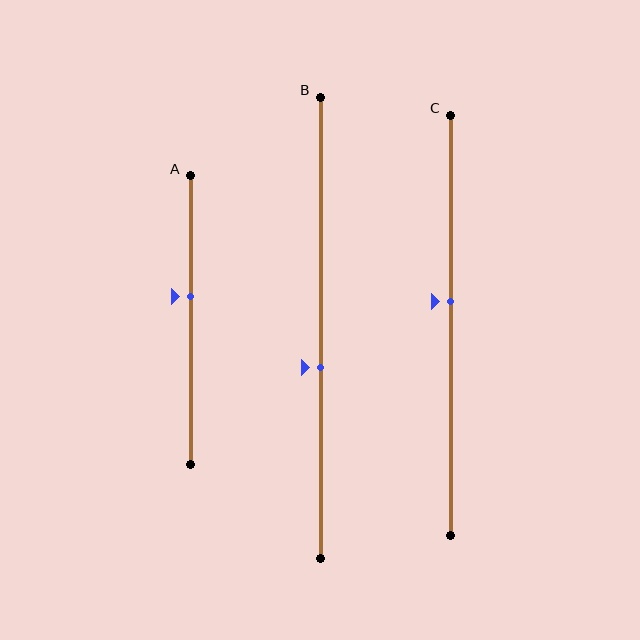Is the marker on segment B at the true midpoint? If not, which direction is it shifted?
No, the marker on segment B is shifted downward by about 9% of the segment length.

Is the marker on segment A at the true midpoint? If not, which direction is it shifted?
No, the marker on segment A is shifted upward by about 8% of the segment length.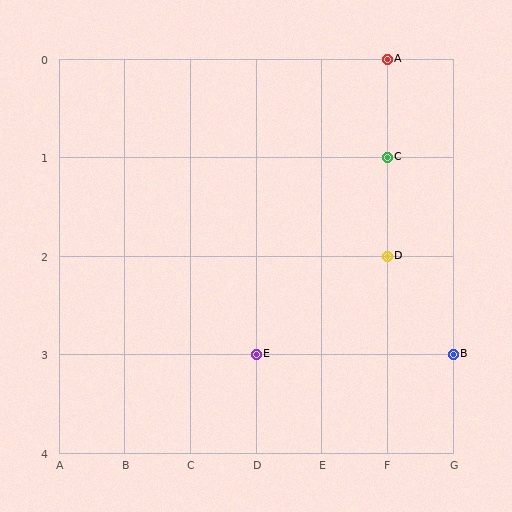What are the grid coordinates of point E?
Point E is at grid coordinates (D, 3).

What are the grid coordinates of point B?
Point B is at grid coordinates (G, 3).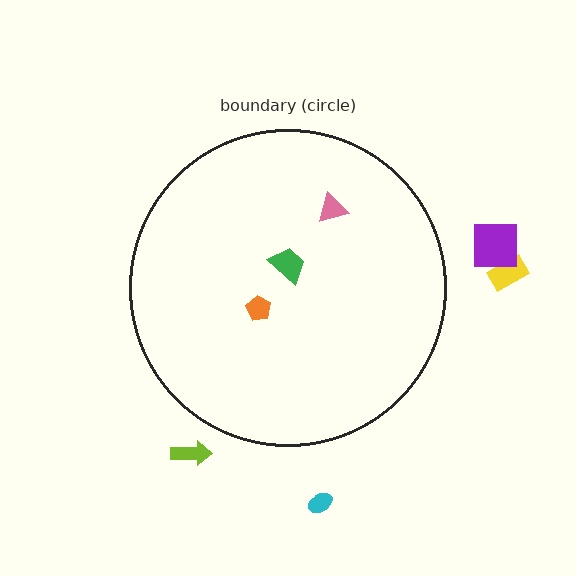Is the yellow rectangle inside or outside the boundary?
Outside.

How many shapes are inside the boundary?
3 inside, 4 outside.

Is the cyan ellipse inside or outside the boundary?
Outside.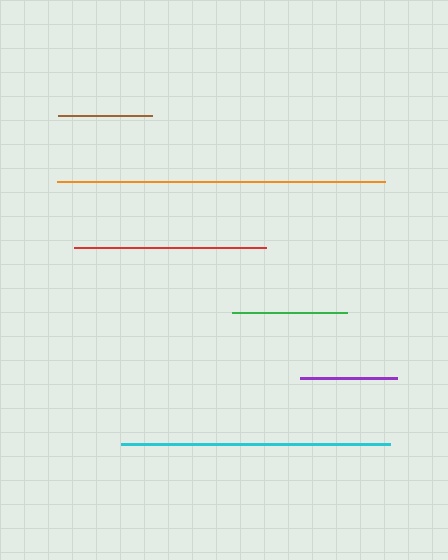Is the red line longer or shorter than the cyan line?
The cyan line is longer than the red line.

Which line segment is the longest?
The orange line is the longest at approximately 329 pixels.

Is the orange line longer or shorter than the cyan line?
The orange line is longer than the cyan line.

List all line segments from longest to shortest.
From longest to shortest: orange, cyan, red, green, purple, brown.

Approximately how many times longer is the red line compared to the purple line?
The red line is approximately 2.0 times the length of the purple line.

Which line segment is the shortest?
The brown line is the shortest at approximately 95 pixels.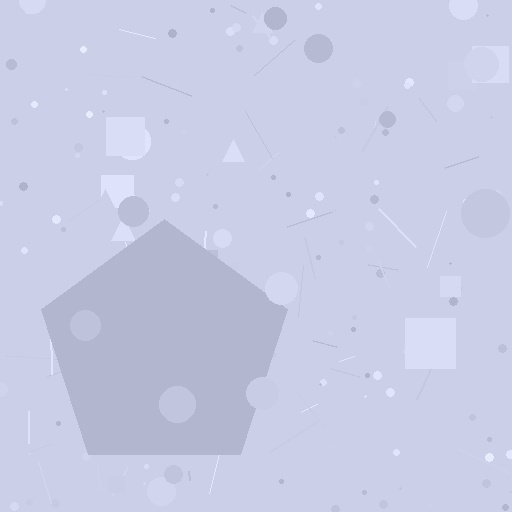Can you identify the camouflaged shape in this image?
The camouflaged shape is a pentagon.